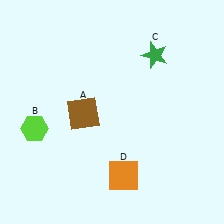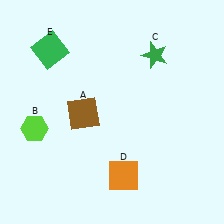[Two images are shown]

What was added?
A green square (E) was added in Image 2.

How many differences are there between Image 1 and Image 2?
There is 1 difference between the two images.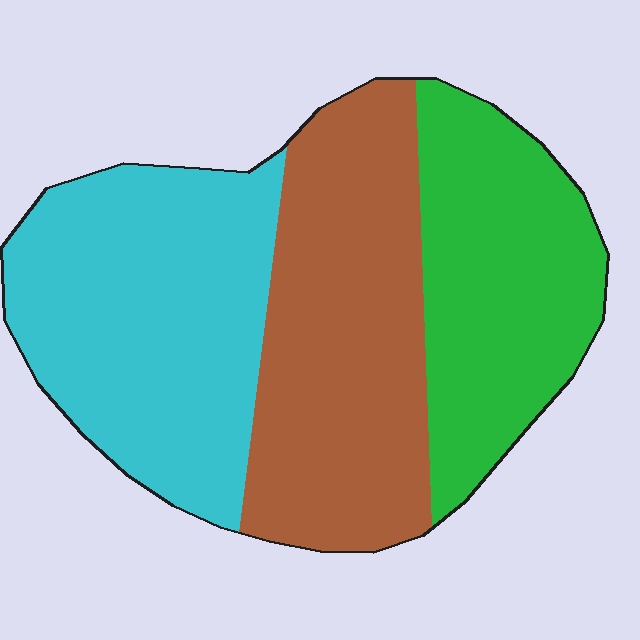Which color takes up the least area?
Green, at roughly 30%.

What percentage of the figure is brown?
Brown covers about 35% of the figure.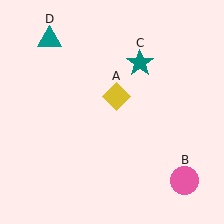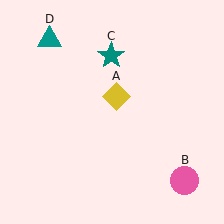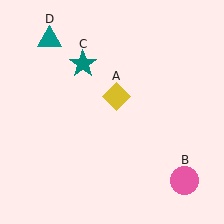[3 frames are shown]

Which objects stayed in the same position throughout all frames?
Yellow diamond (object A) and pink circle (object B) and teal triangle (object D) remained stationary.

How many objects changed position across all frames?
1 object changed position: teal star (object C).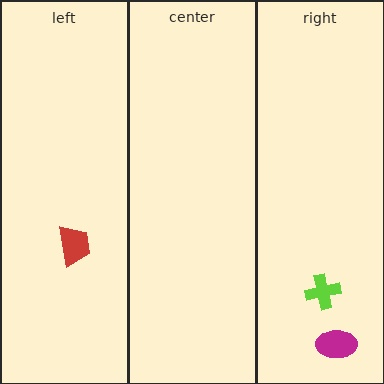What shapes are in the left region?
The red trapezoid.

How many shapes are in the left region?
1.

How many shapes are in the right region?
2.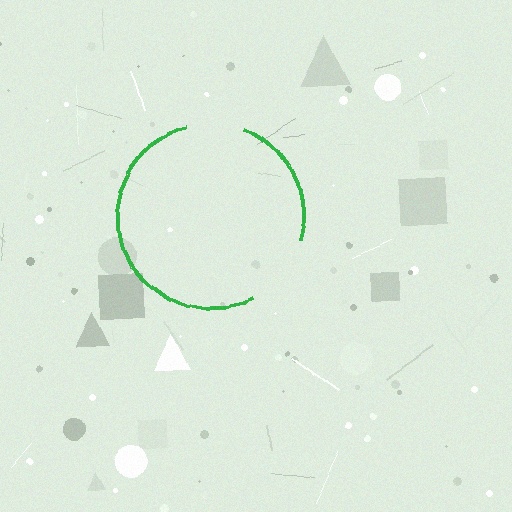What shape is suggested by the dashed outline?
The dashed outline suggests a circle.